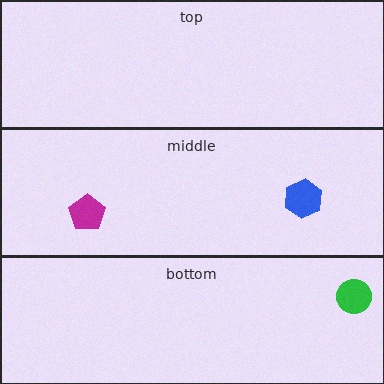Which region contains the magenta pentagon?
The middle region.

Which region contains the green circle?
The bottom region.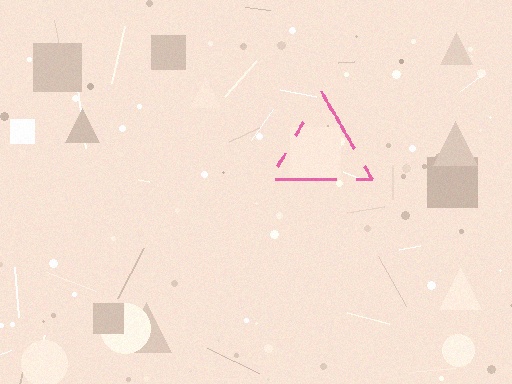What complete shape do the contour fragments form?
The contour fragments form a triangle.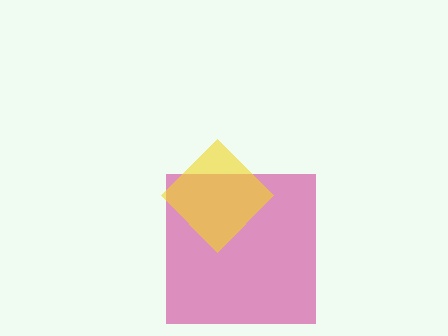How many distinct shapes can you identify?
There are 2 distinct shapes: a magenta square, a yellow diamond.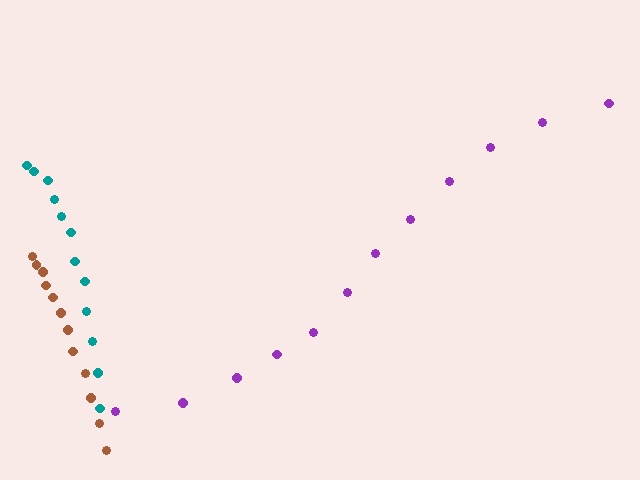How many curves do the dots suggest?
There are 3 distinct paths.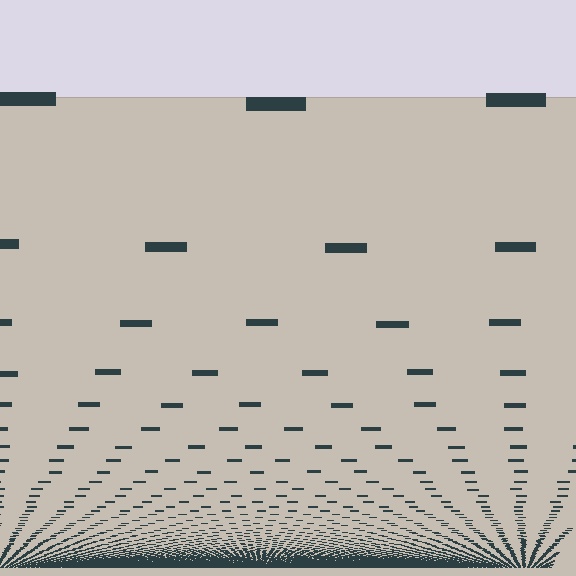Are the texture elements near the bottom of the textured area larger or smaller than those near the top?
Smaller. The gradient is inverted — elements near the bottom are smaller and denser.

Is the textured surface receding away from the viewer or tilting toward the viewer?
The surface appears to tilt toward the viewer. Texture elements get larger and sparser toward the top.